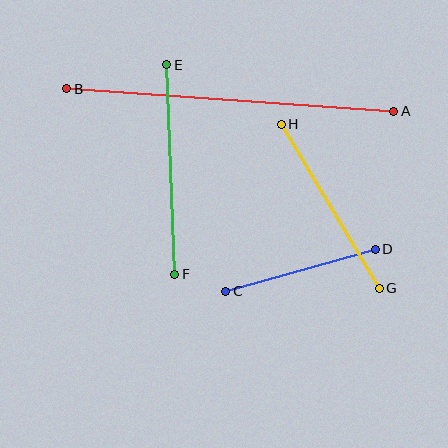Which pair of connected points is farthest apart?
Points A and B are farthest apart.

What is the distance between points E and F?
The distance is approximately 210 pixels.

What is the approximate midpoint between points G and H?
The midpoint is at approximately (330, 206) pixels.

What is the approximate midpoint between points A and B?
The midpoint is at approximately (230, 100) pixels.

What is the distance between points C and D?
The distance is approximately 155 pixels.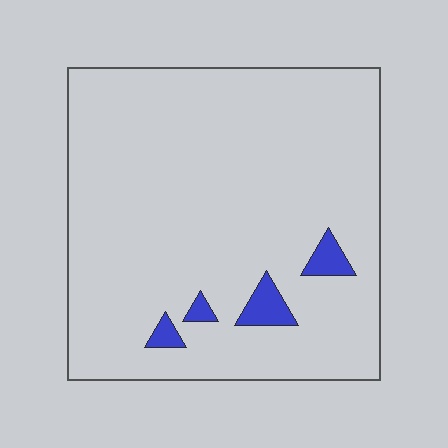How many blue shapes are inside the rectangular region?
4.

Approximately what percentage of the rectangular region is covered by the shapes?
Approximately 5%.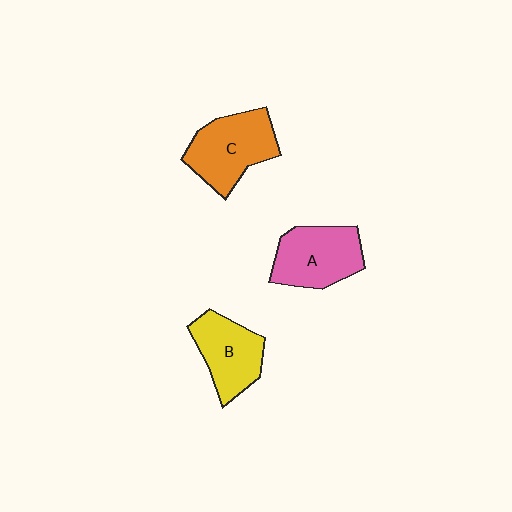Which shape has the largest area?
Shape C (orange).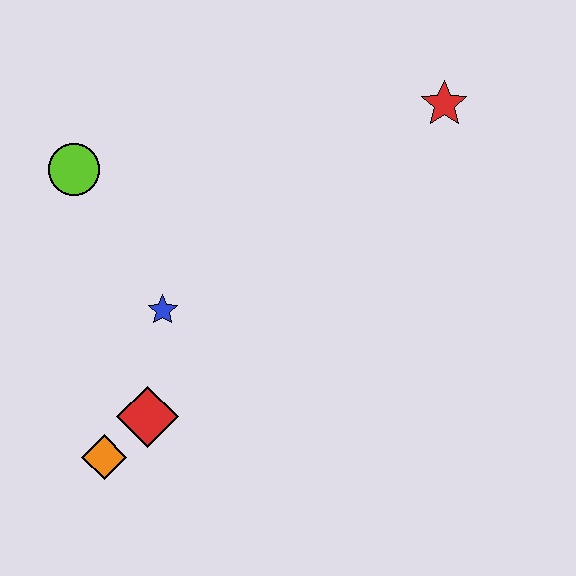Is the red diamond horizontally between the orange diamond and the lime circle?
No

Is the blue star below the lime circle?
Yes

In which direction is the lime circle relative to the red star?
The lime circle is to the left of the red star.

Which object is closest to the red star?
The blue star is closest to the red star.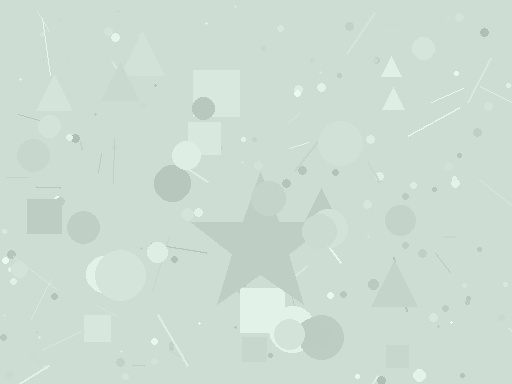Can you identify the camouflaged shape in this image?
The camouflaged shape is a star.